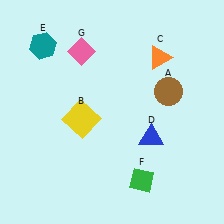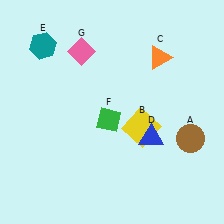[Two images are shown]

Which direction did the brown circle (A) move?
The brown circle (A) moved down.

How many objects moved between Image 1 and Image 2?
3 objects moved between the two images.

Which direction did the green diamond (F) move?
The green diamond (F) moved up.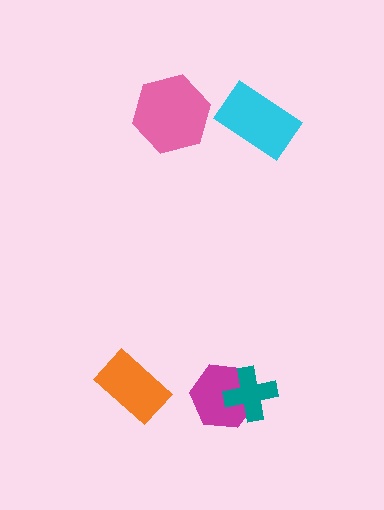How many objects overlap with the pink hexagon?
0 objects overlap with the pink hexagon.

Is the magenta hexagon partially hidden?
Yes, it is partially covered by another shape.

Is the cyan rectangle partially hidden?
No, no other shape covers it.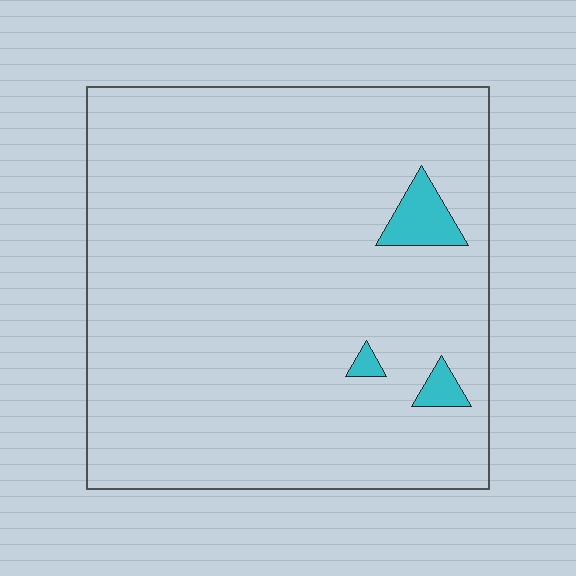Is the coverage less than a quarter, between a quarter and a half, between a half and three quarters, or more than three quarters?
Less than a quarter.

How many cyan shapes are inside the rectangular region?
3.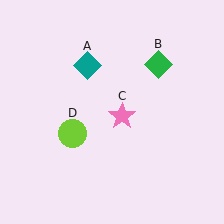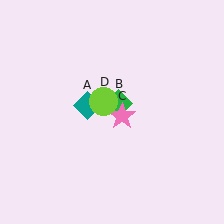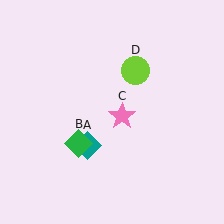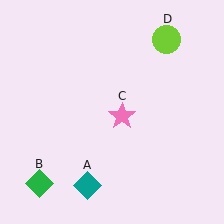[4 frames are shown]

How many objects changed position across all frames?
3 objects changed position: teal diamond (object A), green diamond (object B), lime circle (object D).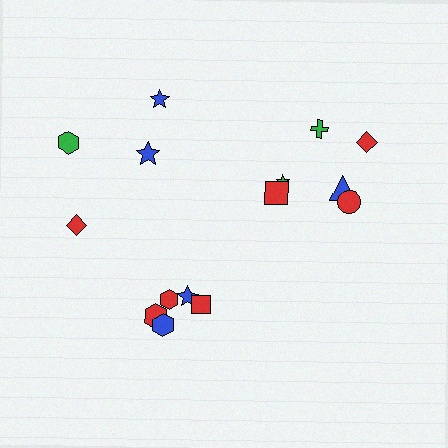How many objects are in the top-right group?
There are 6 objects.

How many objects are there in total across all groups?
There are 15 objects.